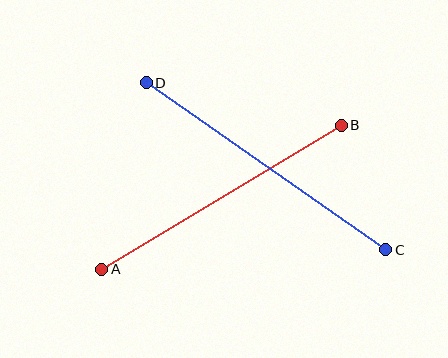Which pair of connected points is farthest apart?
Points C and D are farthest apart.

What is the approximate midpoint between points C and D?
The midpoint is at approximately (266, 166) pixels.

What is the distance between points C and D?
The distance is approximately 292 pixels.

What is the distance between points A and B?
The distance is approximately 279 pixels.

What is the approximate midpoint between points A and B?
The midpoint is at approximately (222, 197) pixels.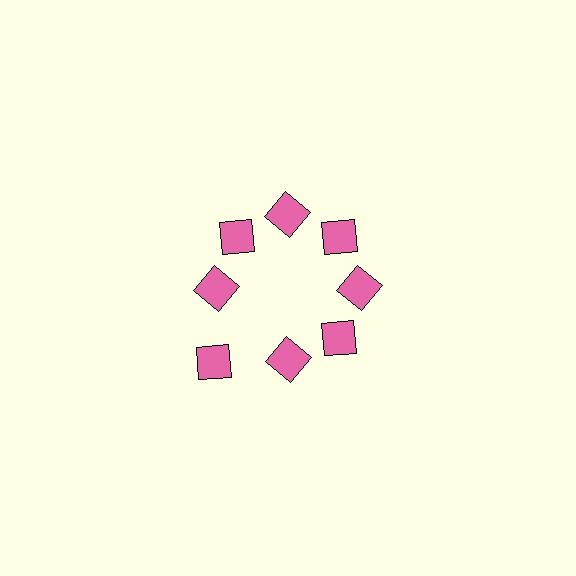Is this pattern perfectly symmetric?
No. The 8 pink diamonds are arranged in a ring, but one element near the 8 o'clock position is pushed outward from the center, breaking the 8-fold rotational symmetry.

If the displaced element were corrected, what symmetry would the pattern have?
It would have 8-fold rotational symmetry — the pattern would map onto itself every 45 degrees.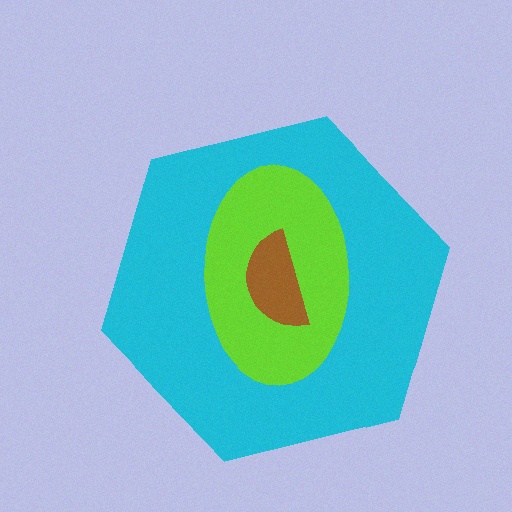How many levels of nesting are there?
3.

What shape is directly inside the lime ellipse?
The brown semicircle.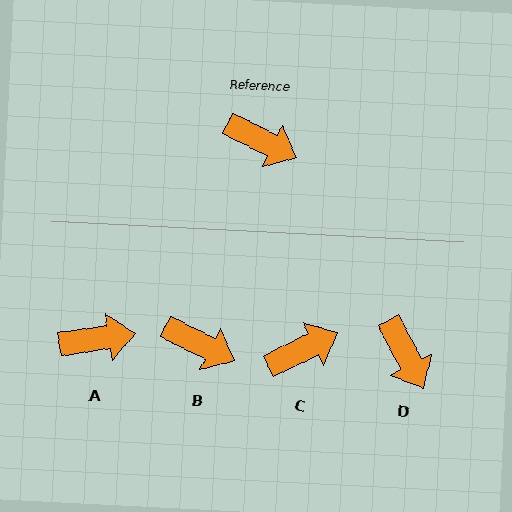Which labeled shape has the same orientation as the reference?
B.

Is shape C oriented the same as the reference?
No, it is off by about 52 degrees.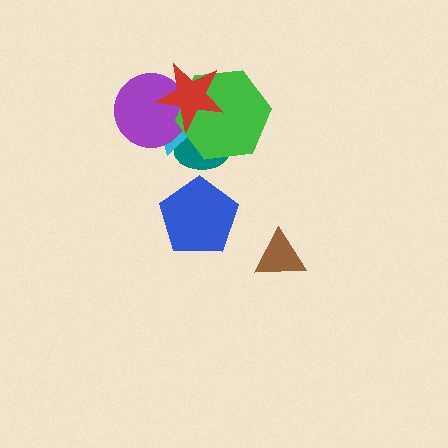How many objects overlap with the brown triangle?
0 objects overlap with the brown triangle.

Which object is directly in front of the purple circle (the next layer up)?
The green hexagon is directly in front of the purple circle.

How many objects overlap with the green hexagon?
4 objects overlap with the green hexagon.